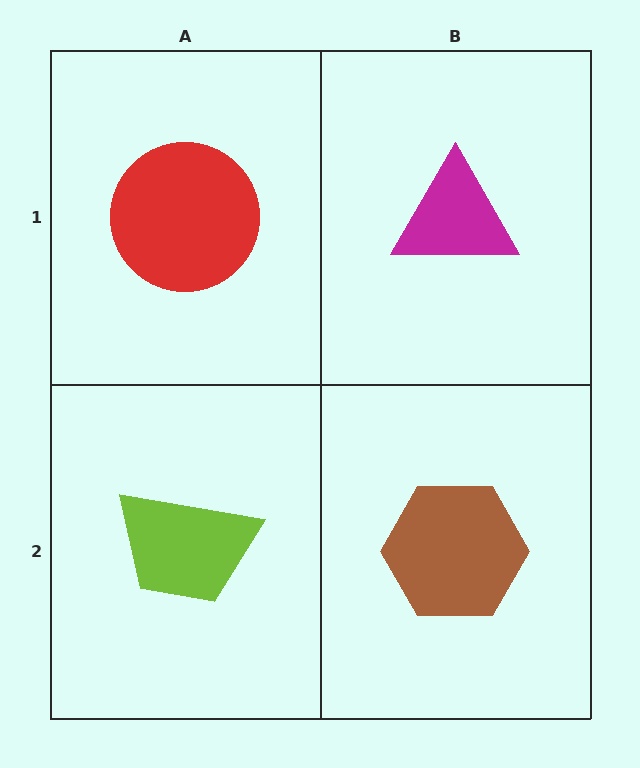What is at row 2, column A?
A lime trapezoid.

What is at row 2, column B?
A brown hexagon.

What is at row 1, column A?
A red circle.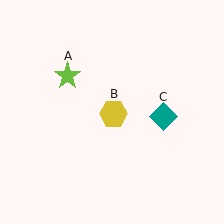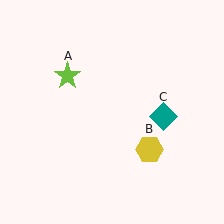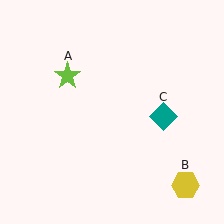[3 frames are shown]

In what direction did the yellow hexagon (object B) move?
The yellow hexagon (object B) moved down and to the right.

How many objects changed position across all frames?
1 object changed position: yellow hexagon (object B).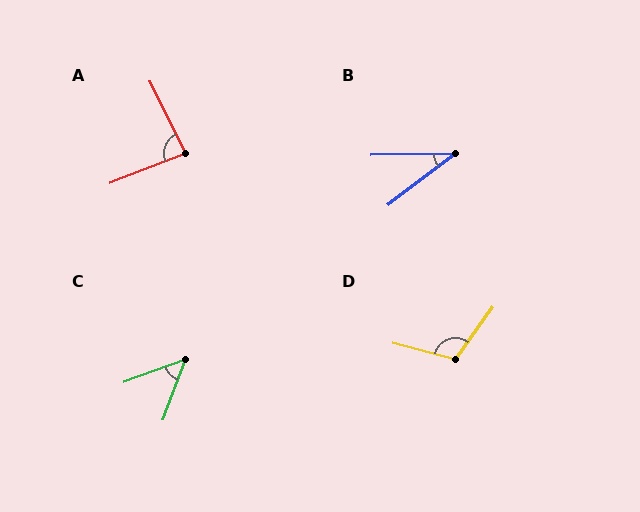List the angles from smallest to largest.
B (37°), C (49°), A (86°), D (111°).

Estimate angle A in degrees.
Approximately 86 degrees.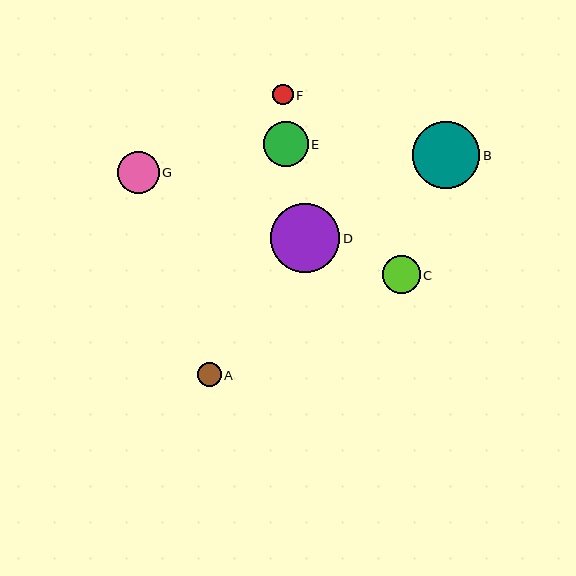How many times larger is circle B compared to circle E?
Circle B is approximately 1.5 times the size of circle E.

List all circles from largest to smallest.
From largest to smallest: D, B, E, G, C, A, F.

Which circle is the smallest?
Circle F is the smallest with a size of approximately 20 pixels.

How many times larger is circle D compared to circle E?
Circle D is approximately 1.5 times the size of circle E.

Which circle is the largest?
Circle D is the largest with a size of approximately 69 pixels.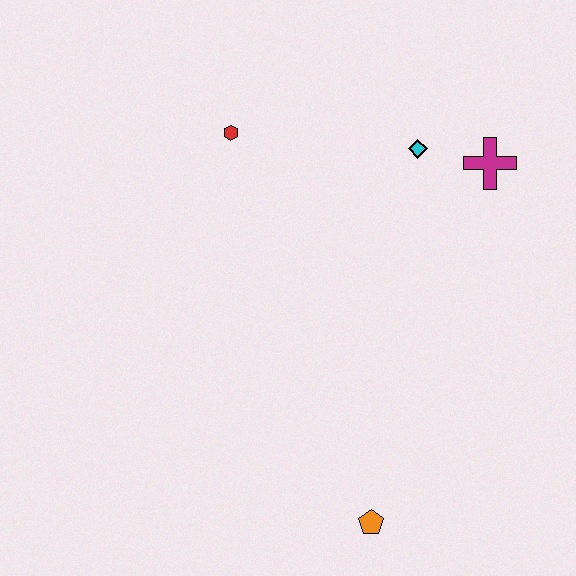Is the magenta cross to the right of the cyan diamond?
Yes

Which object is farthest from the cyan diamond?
The orange pentagon is farthest from the cyan diamond.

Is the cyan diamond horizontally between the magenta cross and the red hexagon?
Yes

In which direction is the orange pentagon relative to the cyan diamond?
The orange pentagon is below the cyan diamond.